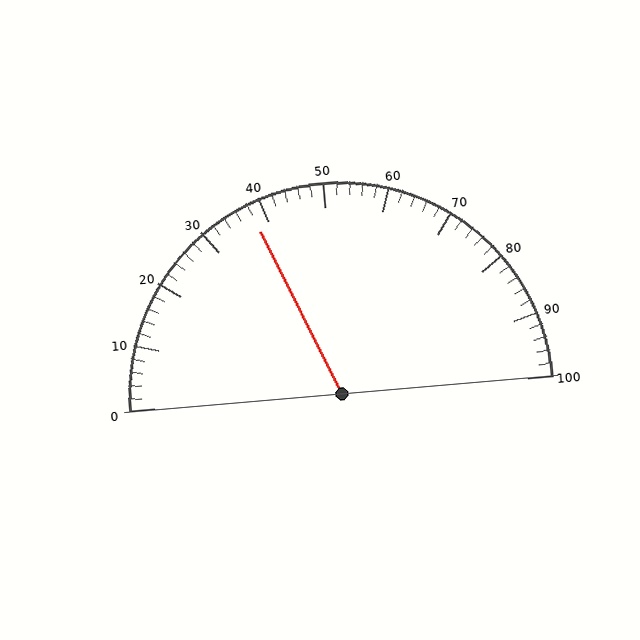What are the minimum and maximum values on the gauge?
The gauge ranges from 0 to 100.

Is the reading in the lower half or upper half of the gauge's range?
The reading is in the lower half of the range (0 to 100).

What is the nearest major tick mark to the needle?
The nearest major tick mark is 40.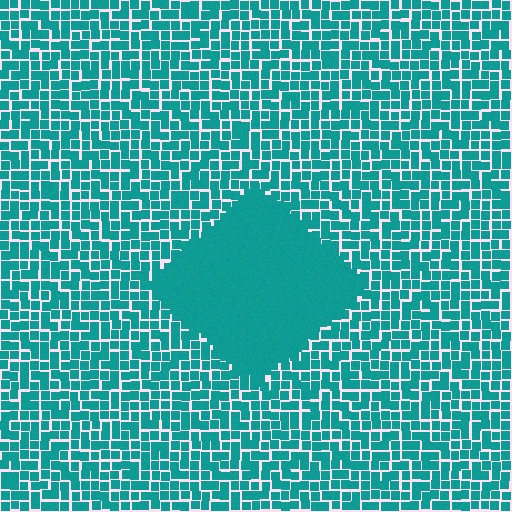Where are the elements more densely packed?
The elements are more densely packed inside the diamond boundary.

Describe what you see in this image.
The image contains small teal elements arranged at two different densities. A diamond-shaped region is visible where the elements are more densely packed than the surrounding area.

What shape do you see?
I see a diamond.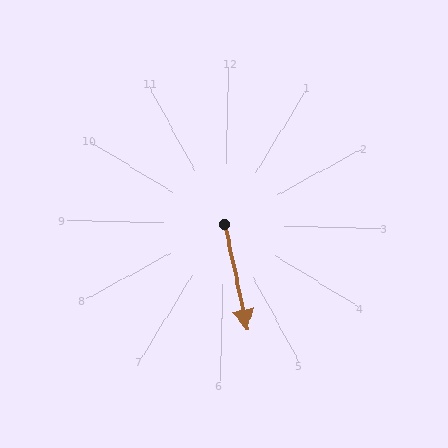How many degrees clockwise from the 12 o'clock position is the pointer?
Approximately 166 degrees.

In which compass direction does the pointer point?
South.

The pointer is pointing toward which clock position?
Roughly 6 o'clock.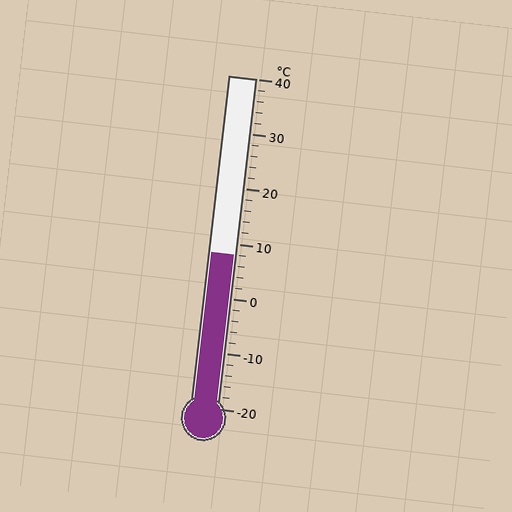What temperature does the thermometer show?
The thermometer shows approximately 8°C.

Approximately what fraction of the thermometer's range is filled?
The thermometer is filled to approximately 45% of its range.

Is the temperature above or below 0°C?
The temperature is above 0°C.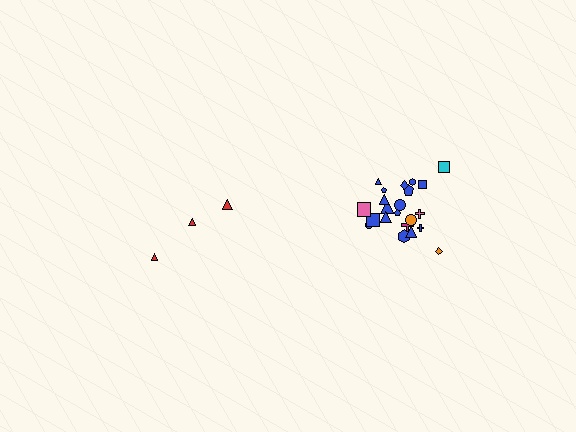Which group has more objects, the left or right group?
The right group.